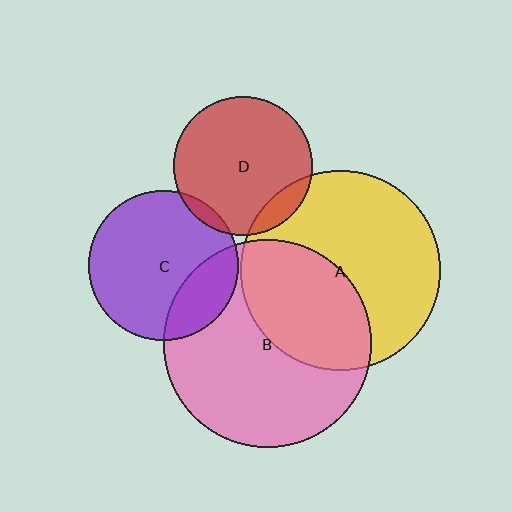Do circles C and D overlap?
Yes.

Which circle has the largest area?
Circle B (pink).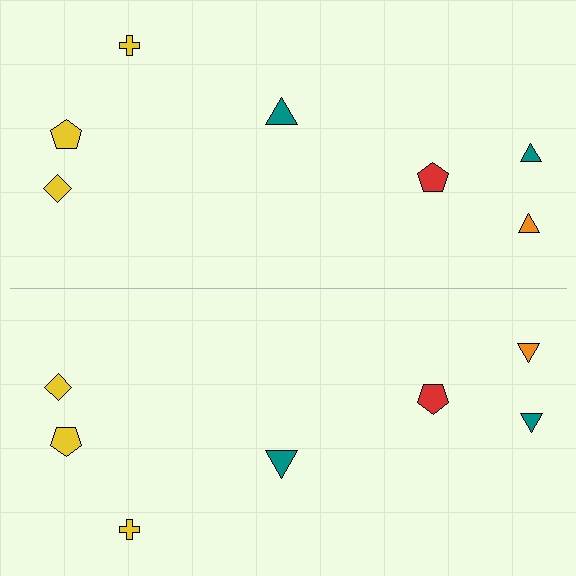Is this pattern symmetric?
Yes, this pattern has bilateral (reflection) symmetry.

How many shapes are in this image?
There are 14 shapes in this image.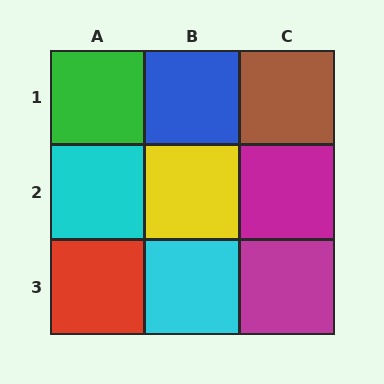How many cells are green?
1 cell is green.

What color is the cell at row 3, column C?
Magenta.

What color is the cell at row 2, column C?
Magenta.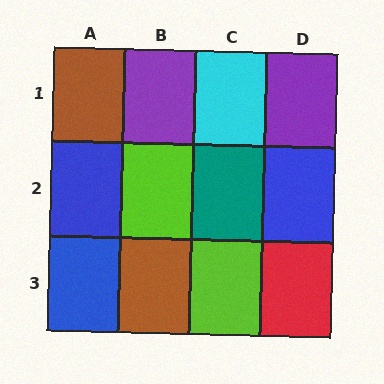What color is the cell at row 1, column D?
Purple.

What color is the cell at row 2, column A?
Blue.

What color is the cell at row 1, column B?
Purple.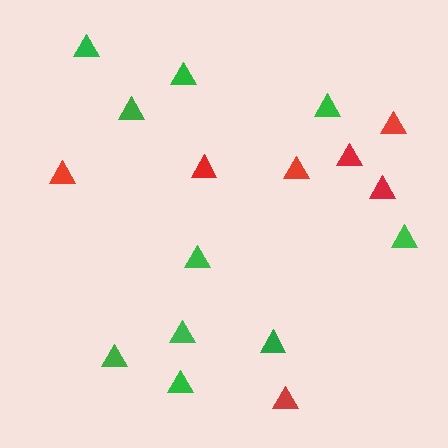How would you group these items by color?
There are 2 groups: one group of red triangles (7) and one group of green triangles (10).